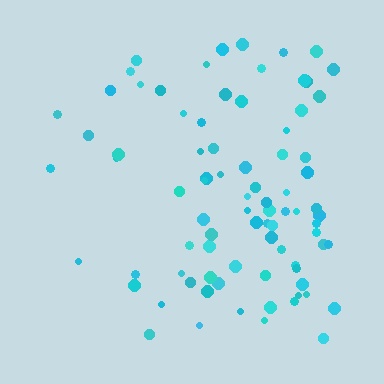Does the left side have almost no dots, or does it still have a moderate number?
Still a moderate number, just noticeably fewer than the right.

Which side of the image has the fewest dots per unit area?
The left.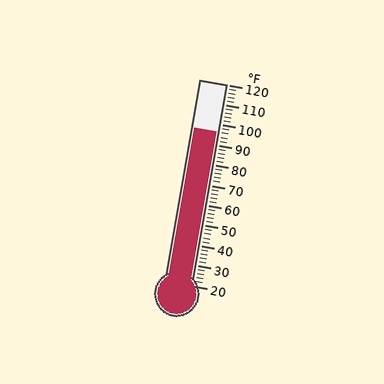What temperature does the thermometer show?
The thermometer shows approximately 96°F.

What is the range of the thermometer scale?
The thermometer scale ranges from 20°F to 120°F.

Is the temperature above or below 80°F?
The temperature is above 80°F.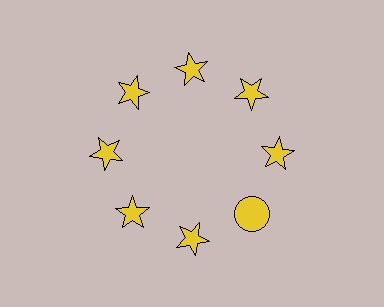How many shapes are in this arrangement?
There are 8 shapes arranged in a ring pattern.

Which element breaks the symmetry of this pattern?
The yellow circle at roughly the 4 o'clock position breaks the symmetry. All other shapes are yellow stars.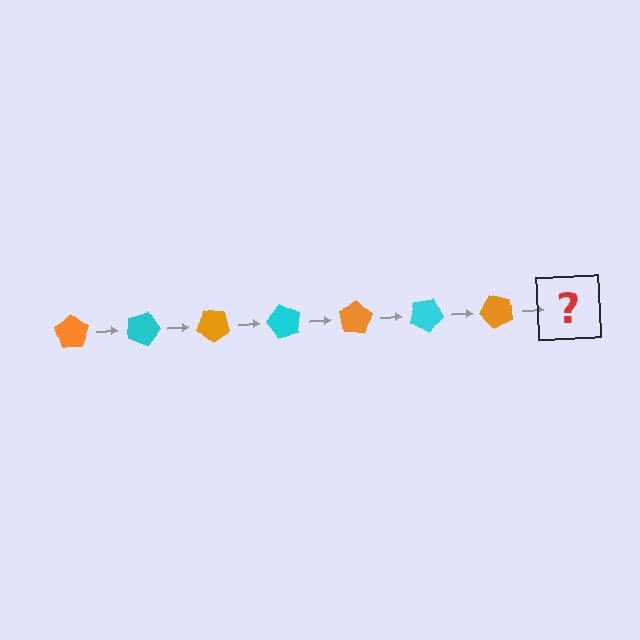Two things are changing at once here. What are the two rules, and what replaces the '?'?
The two rules are that it rotates 20 degrees each step and the color cycles through orange and cyan. The '?' should be a cyan pentagon, rotated 140 degrees from the start.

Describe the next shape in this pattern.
It should be a cyan pentagon, rotated 140 degrees from the start.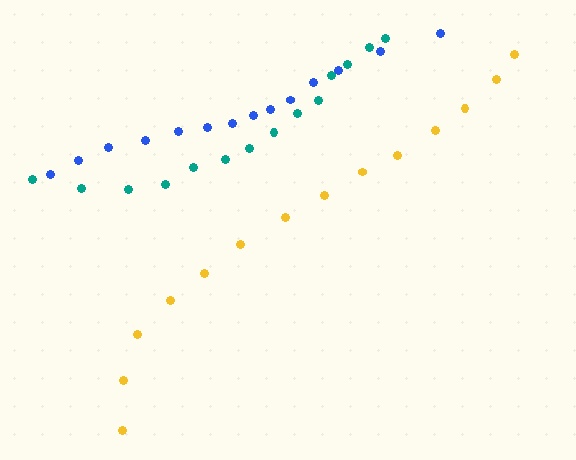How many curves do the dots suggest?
There are 3 distinct paths.